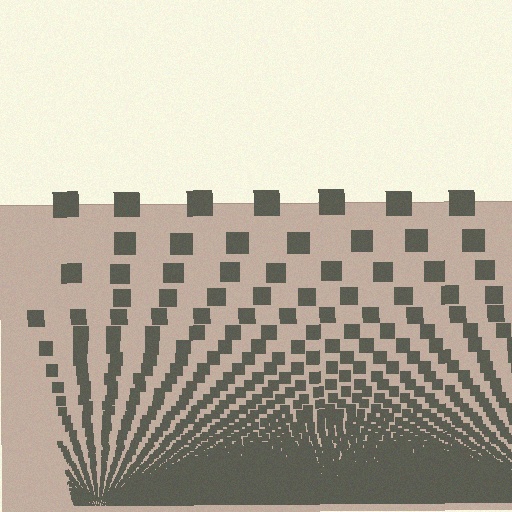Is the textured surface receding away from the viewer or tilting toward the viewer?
The surface appears to tilt toward the viewer. Texture elements get larger and sparser toward the top.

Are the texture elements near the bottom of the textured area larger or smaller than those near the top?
Smaller. The gradient is inverted — elements near the bottom are smaller and denser.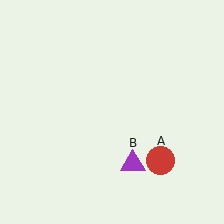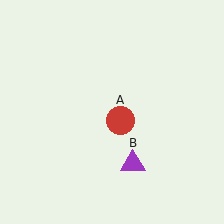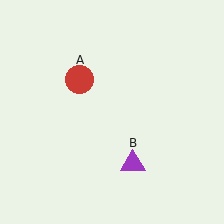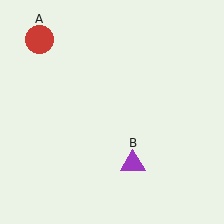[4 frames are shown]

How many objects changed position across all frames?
1 object changed position: red circle (object A).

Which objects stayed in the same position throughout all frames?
Purple triangle (object B) remained stationary.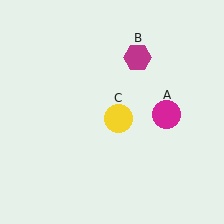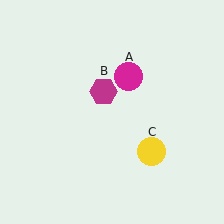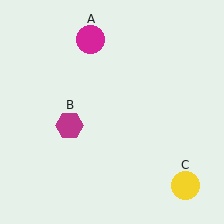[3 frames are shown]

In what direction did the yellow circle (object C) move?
The yellow circle (object C) moved down and to the right.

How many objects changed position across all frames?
3 objects changed position: magenta circle (object A), magenta hexagon (object B), yellow circle (object C).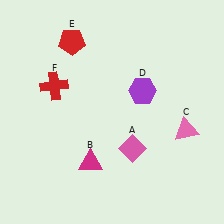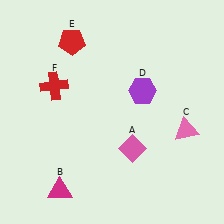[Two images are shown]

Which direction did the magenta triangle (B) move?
The magenta triangle (B) moved left.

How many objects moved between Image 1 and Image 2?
1 object moved between the two images.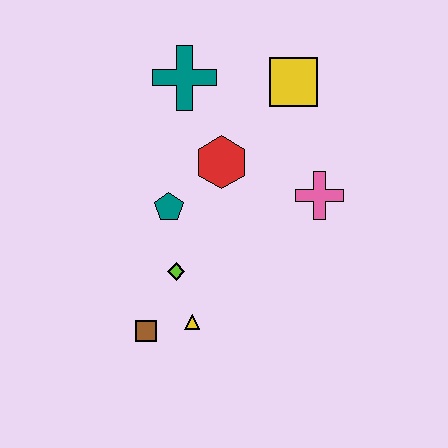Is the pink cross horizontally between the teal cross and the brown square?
No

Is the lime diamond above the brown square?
Yes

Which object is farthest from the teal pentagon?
The yellow square is farthest from the teal pentagon.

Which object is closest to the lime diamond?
The yellow triangle is closest to the lime diamond.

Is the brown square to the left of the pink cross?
Yes